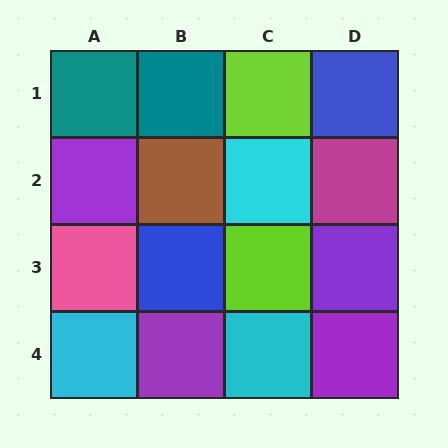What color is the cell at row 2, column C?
Cyan.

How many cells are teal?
2 cells are teal.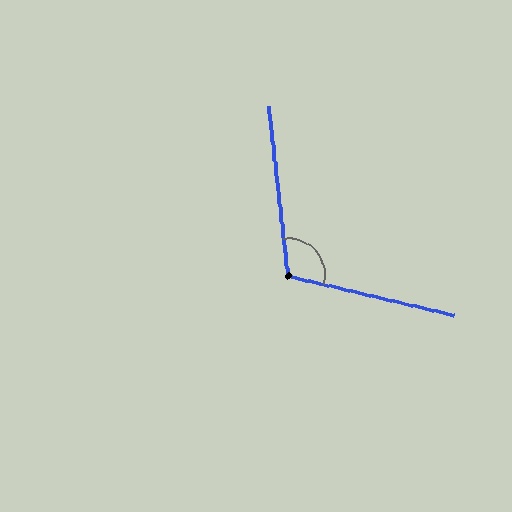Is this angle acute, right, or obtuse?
It is obtuse.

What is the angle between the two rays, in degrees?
Approximately 110 degrees.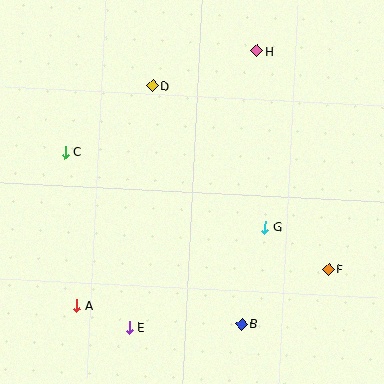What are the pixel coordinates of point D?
Point D is at (153, 85).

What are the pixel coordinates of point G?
Point G is at (265, 227).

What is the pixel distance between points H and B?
The distance between H and B is 273 pixels.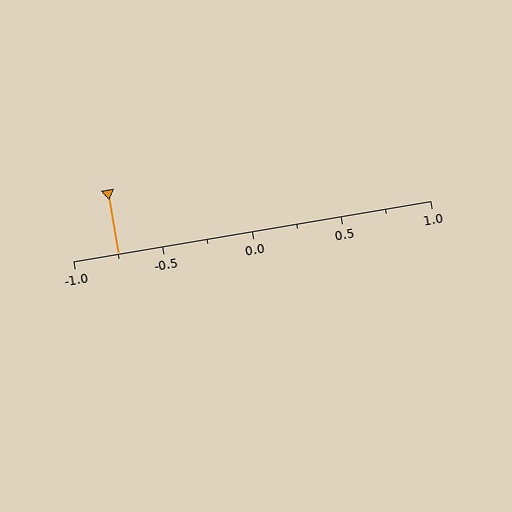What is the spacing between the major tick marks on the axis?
The major ticks are spaced 0.5 apart.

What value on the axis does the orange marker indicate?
The marker indicates approximately -0.75.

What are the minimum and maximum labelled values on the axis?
The axis runs from -1.0 to 1.0.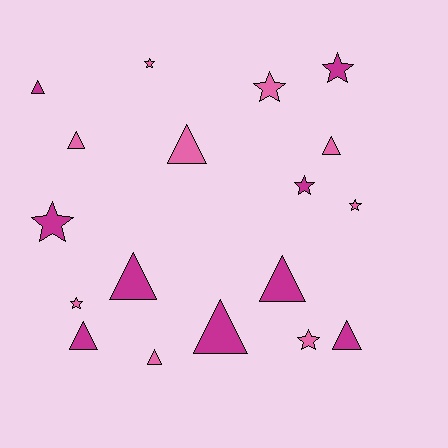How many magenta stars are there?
There are 3 magenta stars.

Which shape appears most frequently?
Triangle, with 10 objects.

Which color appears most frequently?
Pink, with 9 objects.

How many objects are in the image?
There are 18 objects.